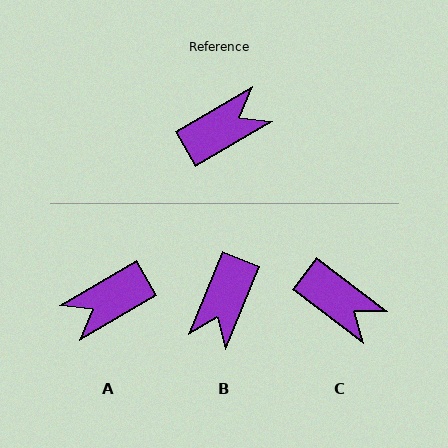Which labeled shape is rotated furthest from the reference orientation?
A, about 180 degrees away.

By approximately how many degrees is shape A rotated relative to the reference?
Approximately 180 degrees counter-clockwise.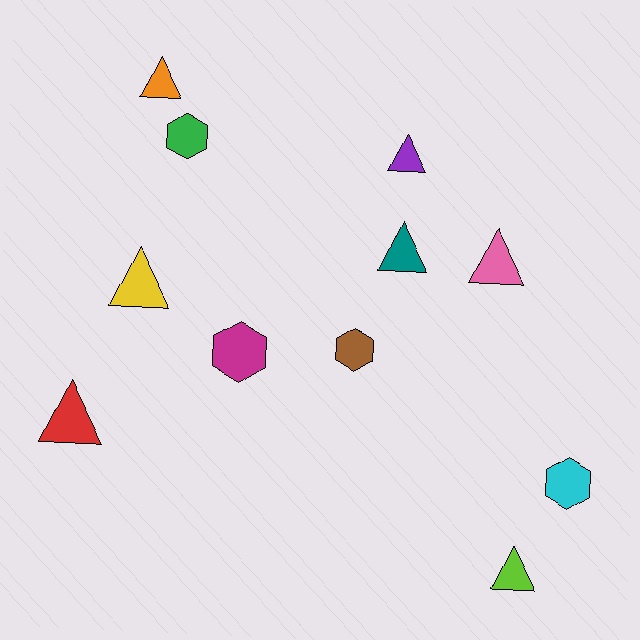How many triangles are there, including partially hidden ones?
There are 7 triangles.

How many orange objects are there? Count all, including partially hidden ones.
There is 1 orange object.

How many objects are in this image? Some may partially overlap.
There are 11 objects.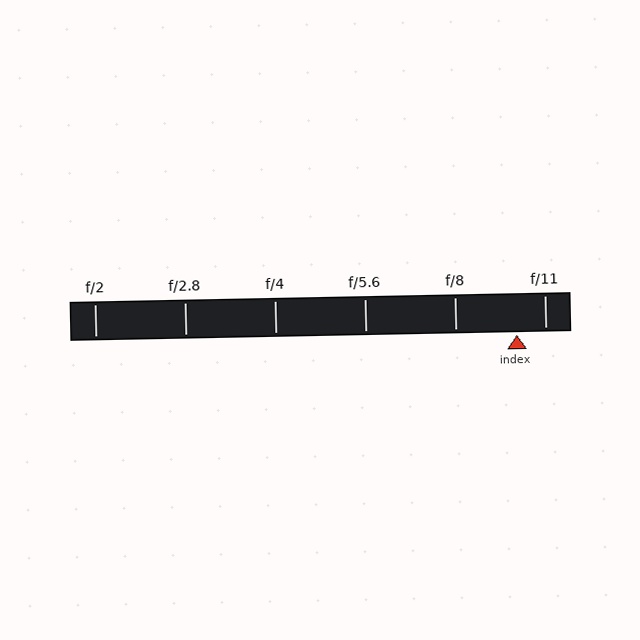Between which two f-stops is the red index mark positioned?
The index mark is between f/8 and f/11.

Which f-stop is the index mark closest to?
The index mark is closest to f/11.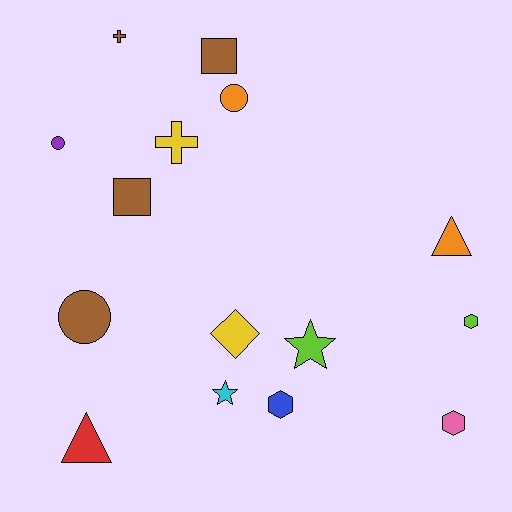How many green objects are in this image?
There are no green objects.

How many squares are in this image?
There are 2 squares.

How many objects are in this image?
There are 15 objects.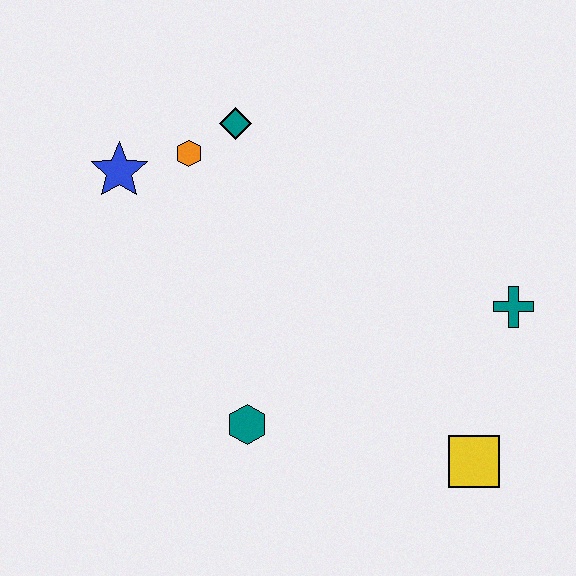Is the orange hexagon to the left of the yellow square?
Yes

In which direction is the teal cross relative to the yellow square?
The teal cross is above the yellow square.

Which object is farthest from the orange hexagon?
The yellow square is farthest from the orange hexagon.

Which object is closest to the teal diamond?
The orange hexagon is closest to the teal diamond.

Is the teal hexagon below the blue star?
Yes